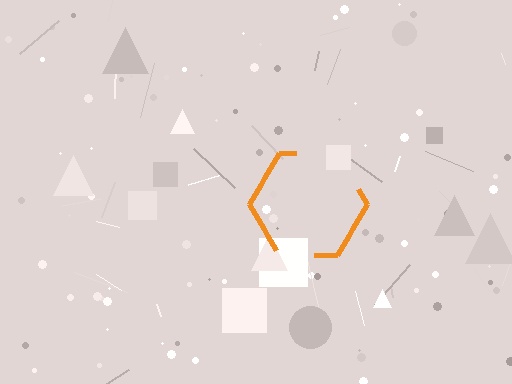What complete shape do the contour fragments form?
The contour fragments form a hexagon.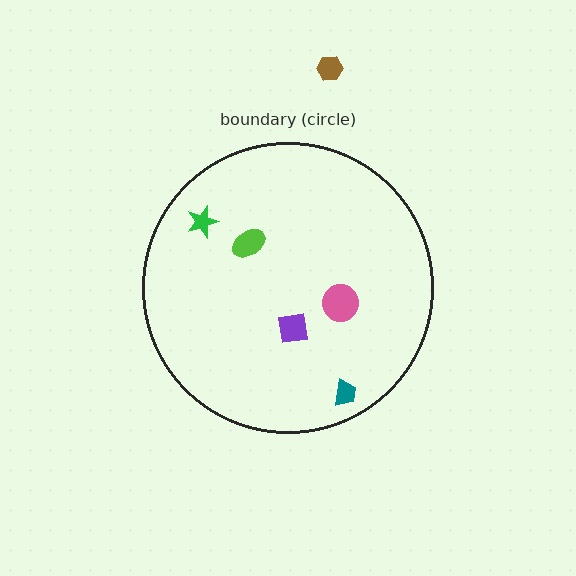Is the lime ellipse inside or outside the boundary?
Inside.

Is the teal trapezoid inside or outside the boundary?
Inside.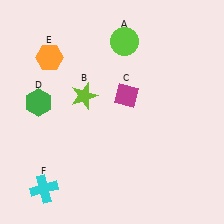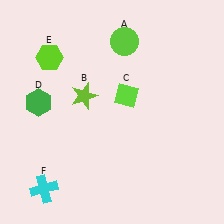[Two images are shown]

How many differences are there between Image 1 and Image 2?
There are 2 differences between the two images.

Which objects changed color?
C changed from magenta to lime. E changed from orange to lime.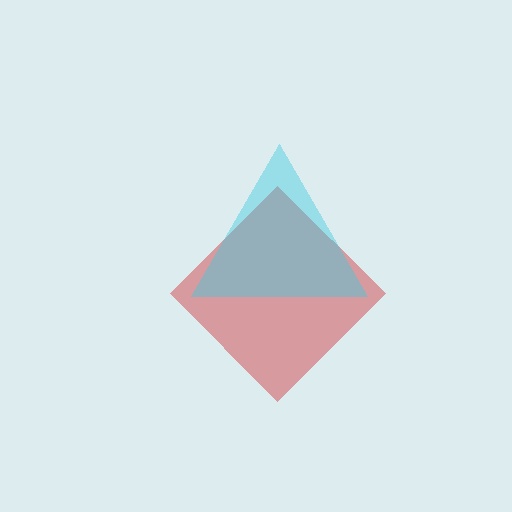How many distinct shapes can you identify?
There are 2 distinct shapes: a red diamond, a cyan triangle.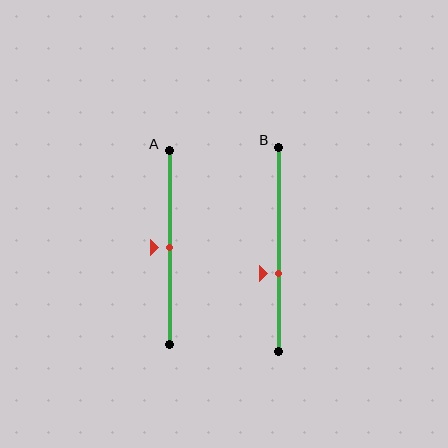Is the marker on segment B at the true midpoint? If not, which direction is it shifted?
No, the marker on segment B is shifted downward by about 12% of the segment length.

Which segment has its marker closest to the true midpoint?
Segment A has its marker closest to the true midpoint.